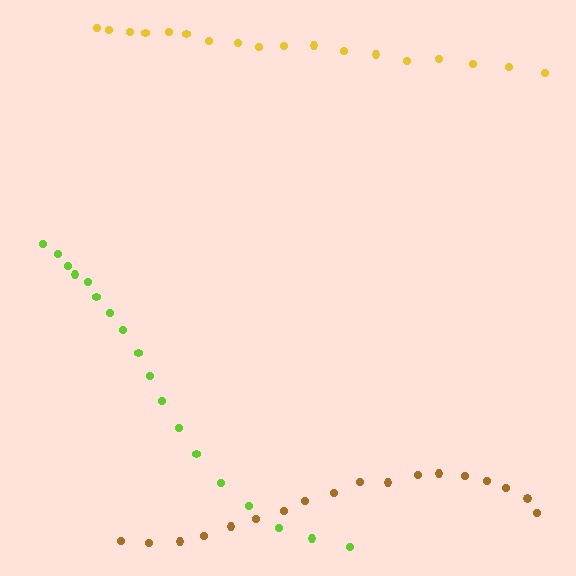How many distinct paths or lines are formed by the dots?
There are 3 distinct paths.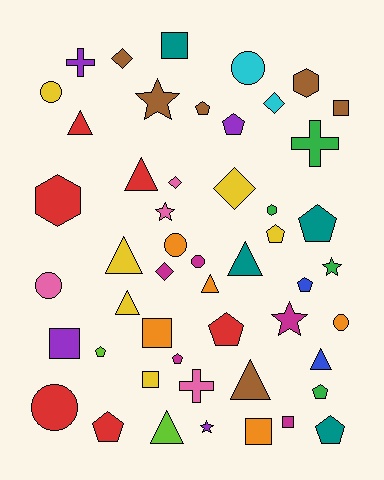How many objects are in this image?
There are 50 objects.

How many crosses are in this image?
There are 3 crosses.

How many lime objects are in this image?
There are 2 lime objects.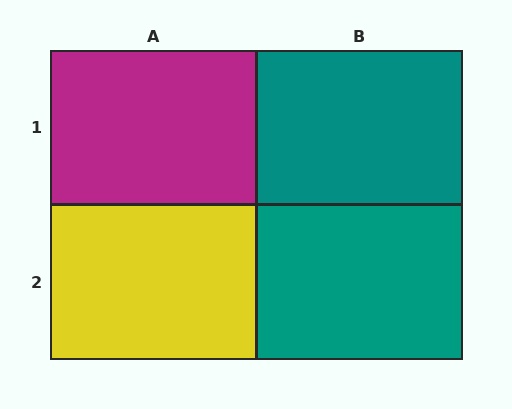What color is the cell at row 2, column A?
Yellow.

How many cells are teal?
2 cells are teal.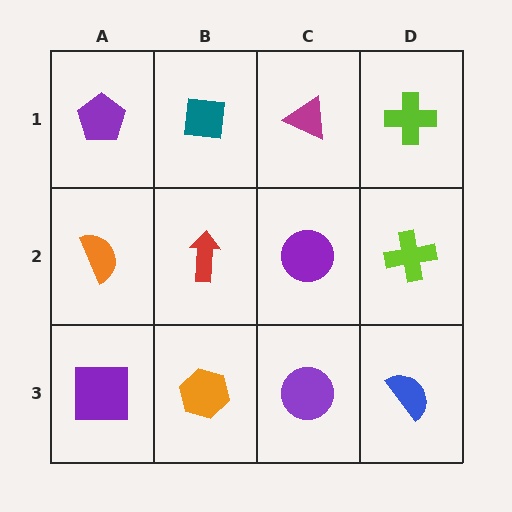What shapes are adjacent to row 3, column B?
A red arrow (row 2, column B), a purple square (row 3, column A), a purple circle (row 3, column C).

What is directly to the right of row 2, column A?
A red arrow.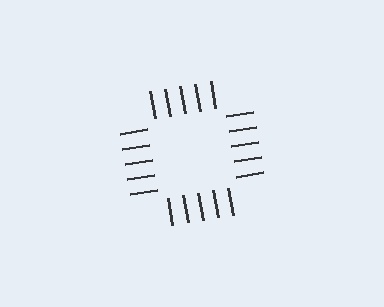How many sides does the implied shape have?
4 sides — the line-ends trace a square.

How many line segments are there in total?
20 — 5 along each of the 4 edges.